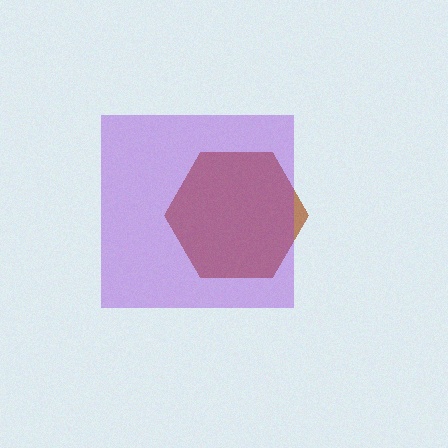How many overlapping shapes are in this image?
There are 2 overlapping shapes in the image.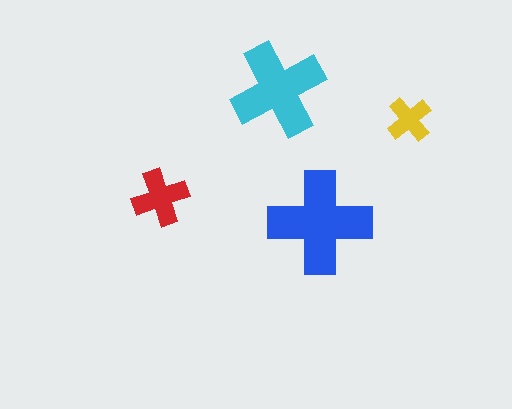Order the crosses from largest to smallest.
the blue one, the cyan one, the red one, the yellow one.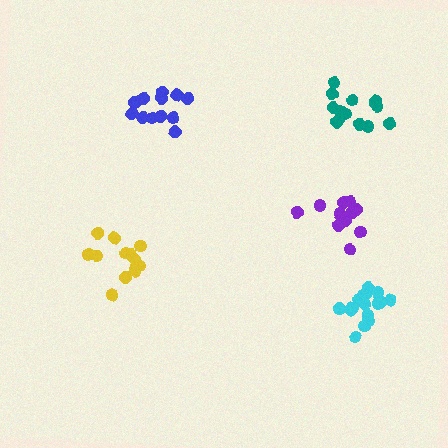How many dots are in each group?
Group 1: 16 dots, Group 2: 12 dots, Group 3: 15 dots, Group 4: 11 dots, Group 5: 17 dots (71 total).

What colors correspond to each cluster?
The clusters are colored: yellow, blue, teal, purple, cyan.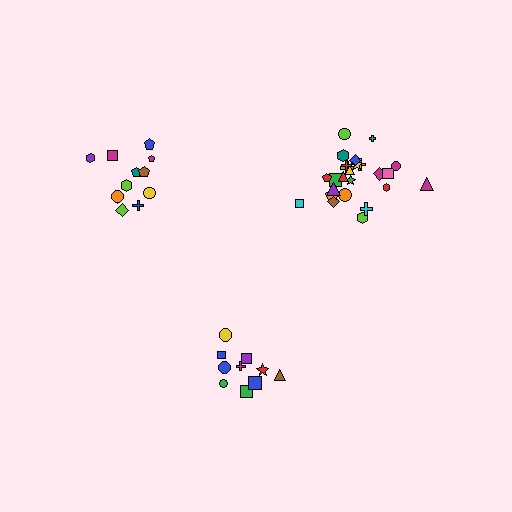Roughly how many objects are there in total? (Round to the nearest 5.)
Roughly 45 objects in total.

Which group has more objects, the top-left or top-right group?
The top-right group.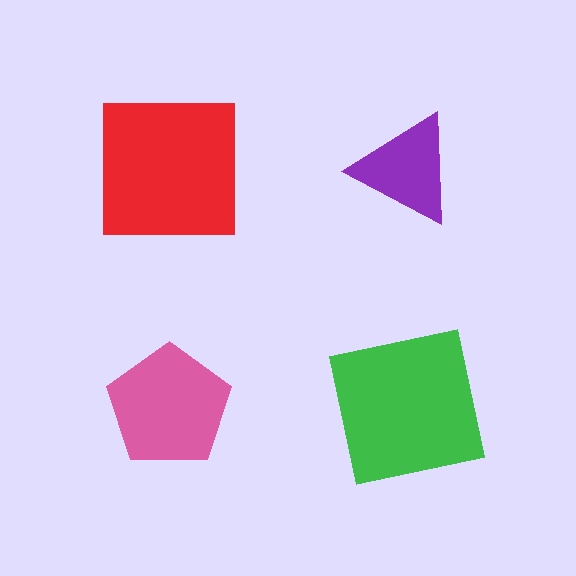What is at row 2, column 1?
A pink pentagon.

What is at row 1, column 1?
A red square.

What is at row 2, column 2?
A green square.